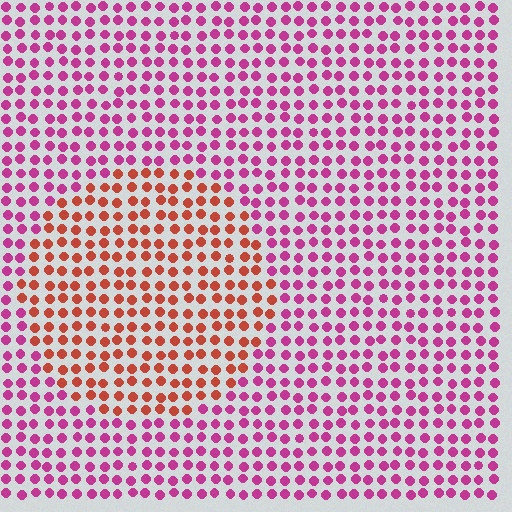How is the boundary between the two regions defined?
The boundary is defined purely by a slight shift in hue (about 47 degrees). Spacing, size, and orientation are identical on both sides.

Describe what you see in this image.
The image is filled with small magenta elements in a uniform arrangement. A circle-shaped region is visible where the elements are tinted to a slightly different hue, forming a subtle color boundary.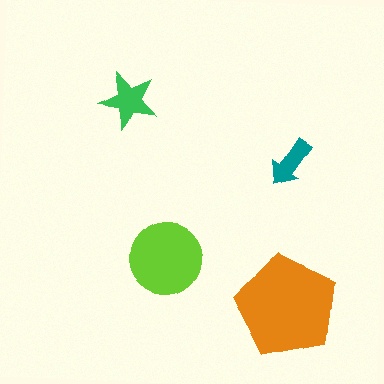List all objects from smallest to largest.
The teal arrow, the green star, the lime circle, the orange pentagon.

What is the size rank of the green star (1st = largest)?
3rd.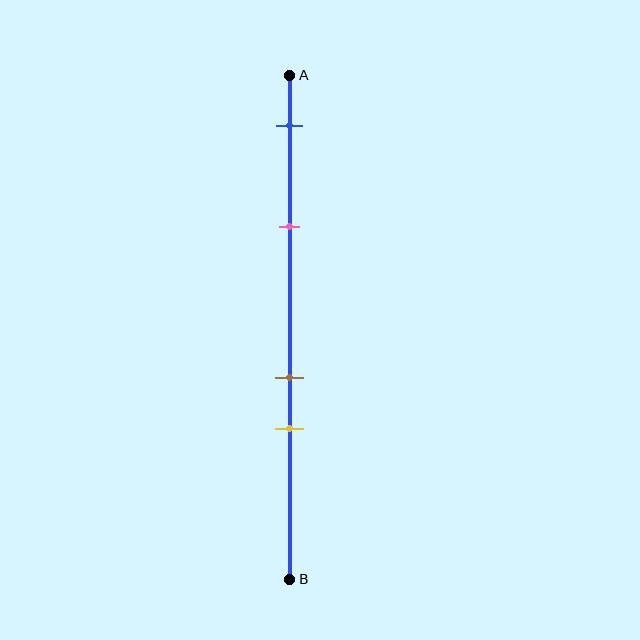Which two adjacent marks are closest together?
The brown and yellow marks are the closest adjacent pair.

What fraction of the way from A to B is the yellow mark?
The yellow mark is approximately 70% (0.7) of the way from A to B.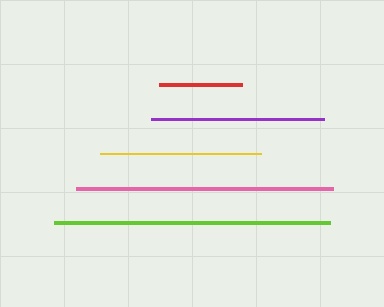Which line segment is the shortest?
The red line is the shortest at approximately 84 pixels.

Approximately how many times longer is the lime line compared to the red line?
The lime line is approximately 3.3 times the length of the red line.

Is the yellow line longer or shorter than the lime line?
The lime line is longer than the yellow line.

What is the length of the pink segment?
The pink segment is approximately 257 pixels long.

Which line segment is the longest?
The lime line is the longest at approximately 276 pixels.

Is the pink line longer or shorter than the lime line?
The lime line is longer than the pink line.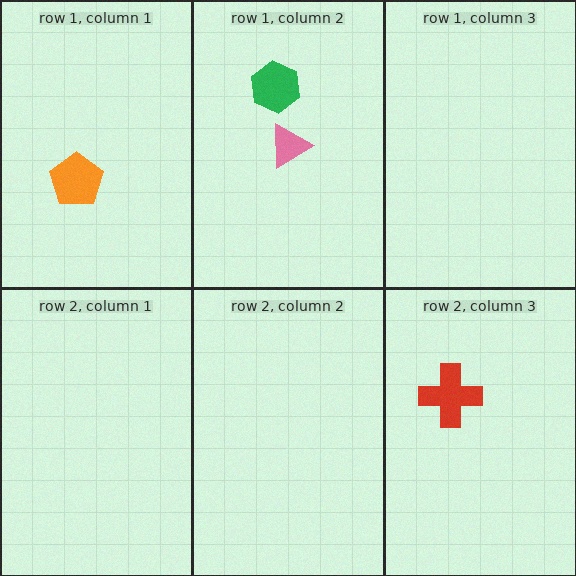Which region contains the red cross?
The row 2, column 3 region.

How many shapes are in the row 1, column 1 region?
1.